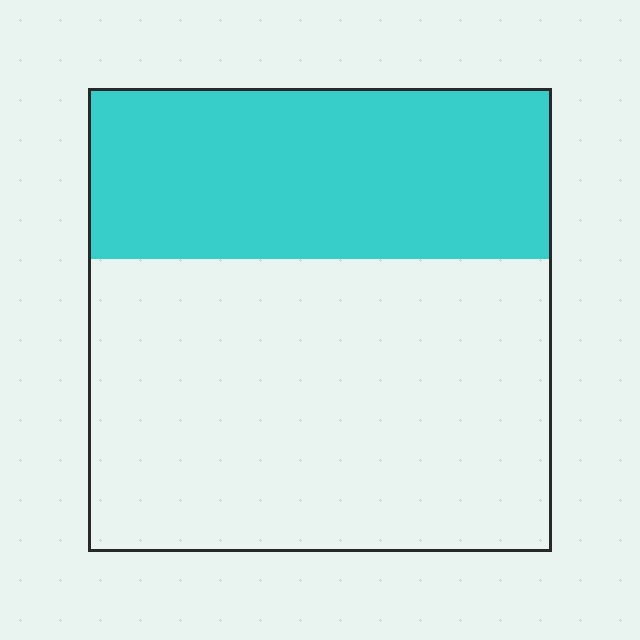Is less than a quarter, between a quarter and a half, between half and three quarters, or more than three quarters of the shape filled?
Between a quarter and a half.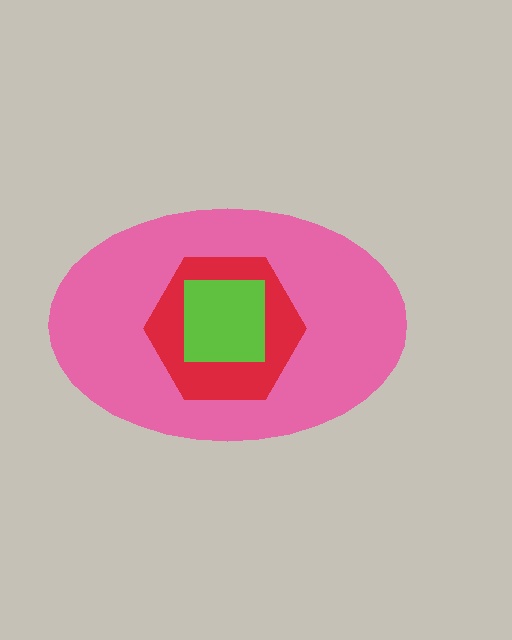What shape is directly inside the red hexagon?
The lime square.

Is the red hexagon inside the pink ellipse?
Yes.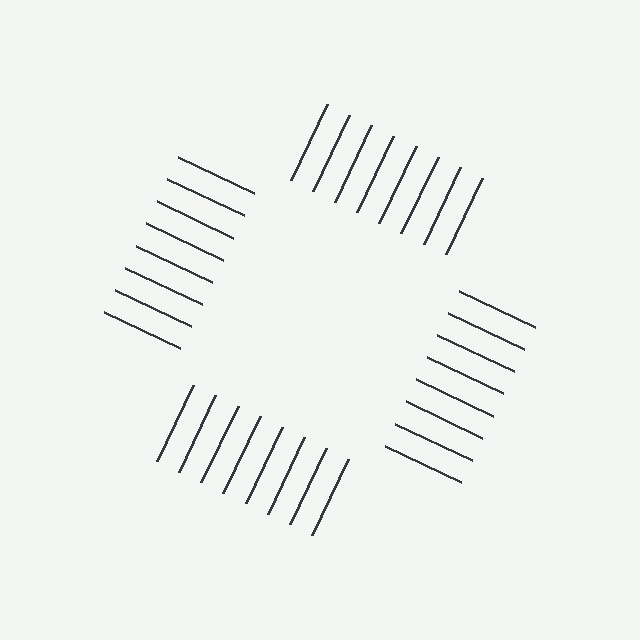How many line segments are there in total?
32 — 8 along each of the 4 edges.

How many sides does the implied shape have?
4 sides — the line-ends trace a square.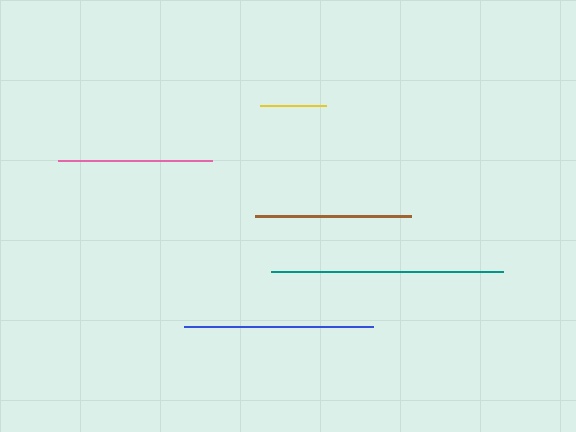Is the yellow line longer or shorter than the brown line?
The brown line is longer than the yellow line.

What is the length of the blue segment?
The blue segment is approximately 190 pixels long.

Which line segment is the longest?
The teal line is the longest at approximately 232 pixels.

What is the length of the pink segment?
The pink segment is approximately 154 pixels long.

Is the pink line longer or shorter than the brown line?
The brown line is longer than the pink line.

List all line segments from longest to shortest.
From longest to shortest: teal, blue, brown, pink, yellow.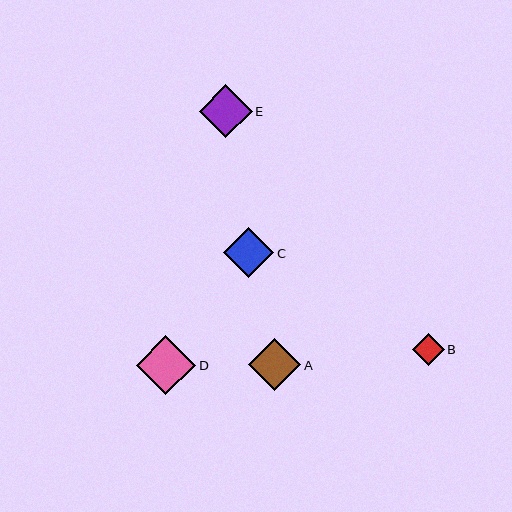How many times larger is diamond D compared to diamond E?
Diamond D is approximately 1.1 times the size of diamond E.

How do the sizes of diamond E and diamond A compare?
Diamond E and diamond A are approximately the same size.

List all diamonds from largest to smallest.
From largest to smallest: D, E, A, C, B.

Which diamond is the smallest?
Diamond B is the smallest with a size of approximately 32 pixels.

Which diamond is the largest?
Diamond D is the largest with a size of approximately 60 pixels.